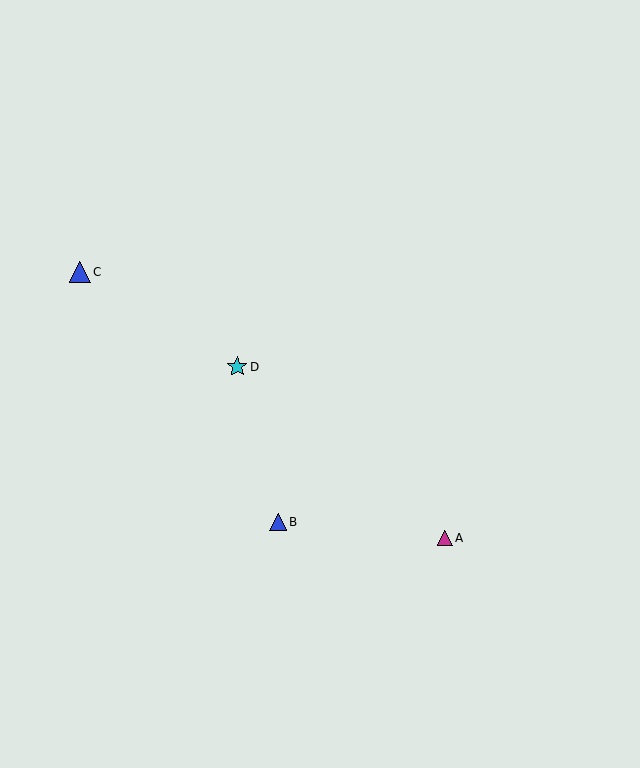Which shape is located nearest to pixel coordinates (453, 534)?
The magenta triangle (labeled A) at (445, 538) is nearest to that location.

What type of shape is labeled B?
Shape B is a blue triangle.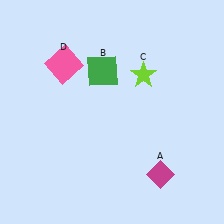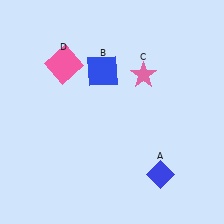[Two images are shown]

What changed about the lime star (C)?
In Image 1, C is lime. In Image 2, it changed to pink.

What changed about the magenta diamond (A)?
In Image 1, A is magenta. In Image 2, it changed to blue.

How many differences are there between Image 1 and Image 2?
There are 3 differences between the two images.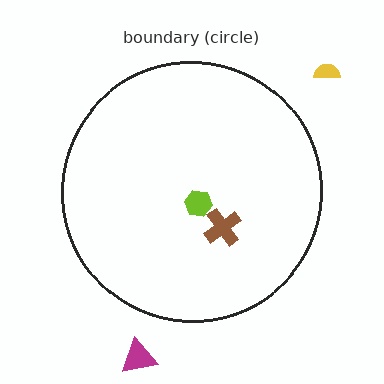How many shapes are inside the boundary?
2 inside, 2 outside.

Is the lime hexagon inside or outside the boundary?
Inside.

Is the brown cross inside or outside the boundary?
Inside.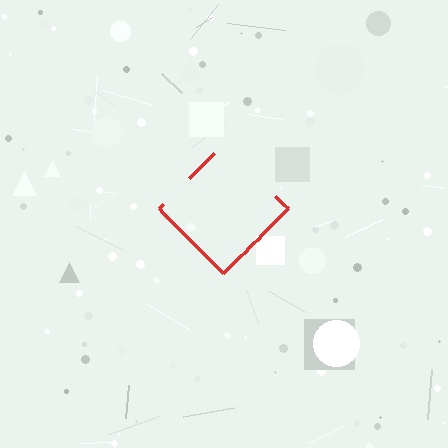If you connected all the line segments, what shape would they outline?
They would outline a diamond.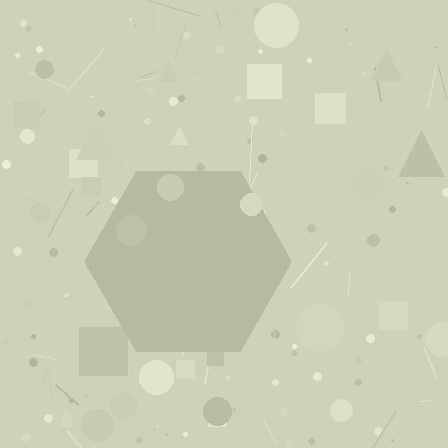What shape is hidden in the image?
A hexagon is hidden in the image.